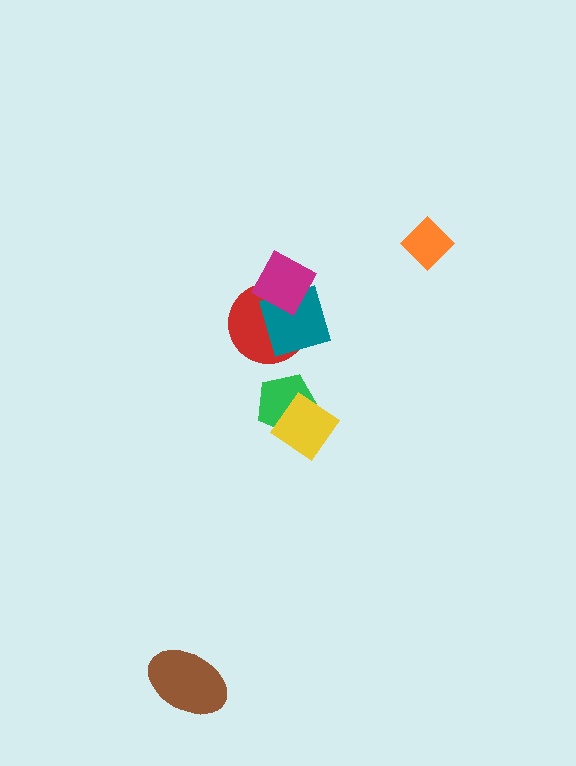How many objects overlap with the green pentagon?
1 object overlaps with the green pentagon.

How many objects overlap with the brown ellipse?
0 objects overlap with the brown ellipse.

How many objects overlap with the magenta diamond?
2 objects overlap with the magenta diamond.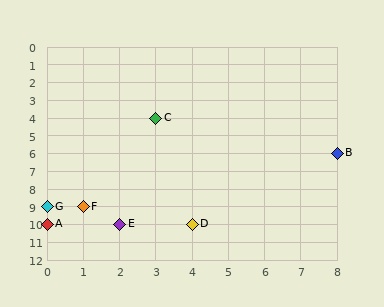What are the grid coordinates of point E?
Point E is at grid coordinates (2, 10).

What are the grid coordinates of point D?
Point D is at grid coordinates (4, 10).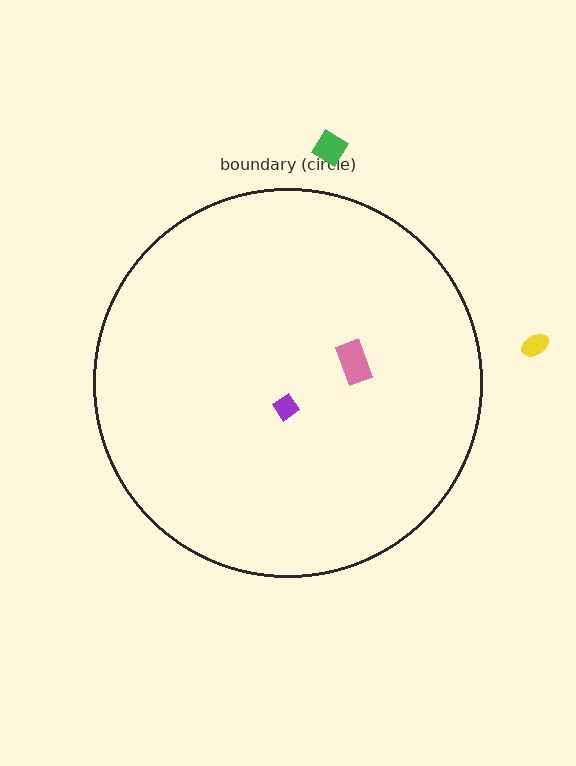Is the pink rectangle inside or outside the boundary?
Inside.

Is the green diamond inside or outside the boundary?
Outside.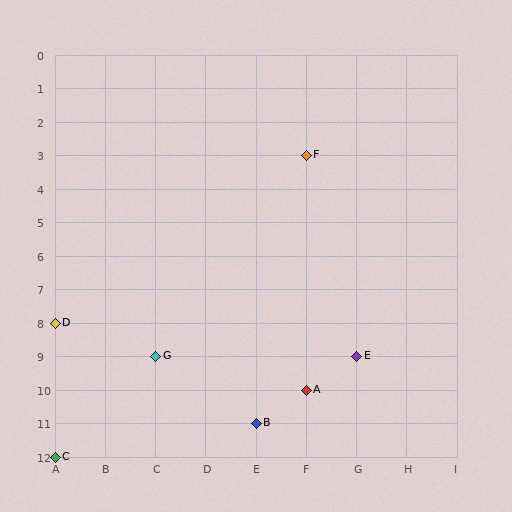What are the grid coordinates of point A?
Point A is at grid coordinates (F, 10).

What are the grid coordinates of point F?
Point F is at grid coordinates (F, 3).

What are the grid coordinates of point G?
Point G is at grid coordinates (C, 9).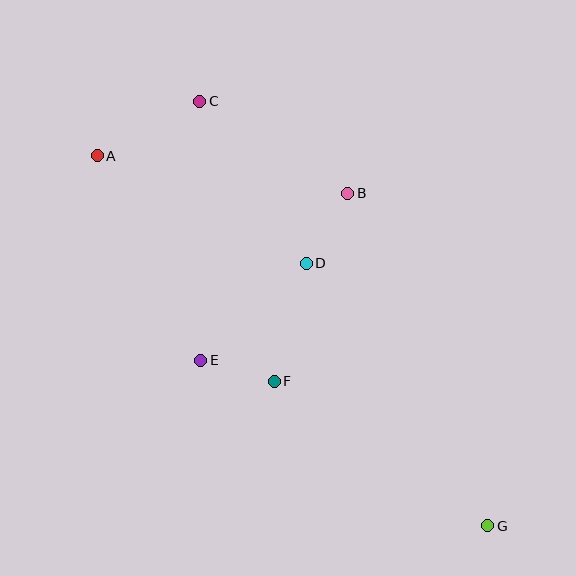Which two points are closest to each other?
Points E and F are closest to each other.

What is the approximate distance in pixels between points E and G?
The distance between E and G is approximately 331 pixels.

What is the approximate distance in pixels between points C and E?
The distance between C and E is approximately 259 pixels.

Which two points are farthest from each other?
Points A and G are farthest from each other.